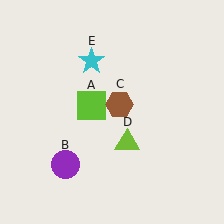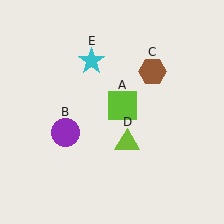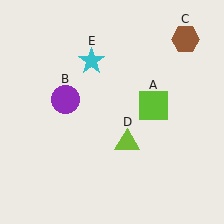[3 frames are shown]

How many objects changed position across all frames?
3 objects changed position: lime square (object A), purple circle (object B), brown hexagon (object C).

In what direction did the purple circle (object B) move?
The purple circle (object B) moved up.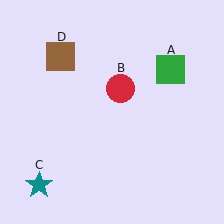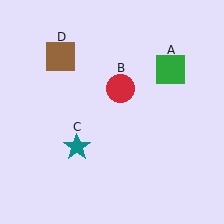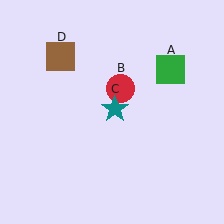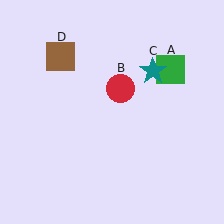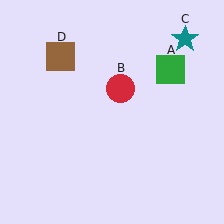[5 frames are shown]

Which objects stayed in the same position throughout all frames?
Green square (object A) and red circle (object B) and brown square (object D) remained stationary.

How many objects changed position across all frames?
1 object changed position: teal star (object C).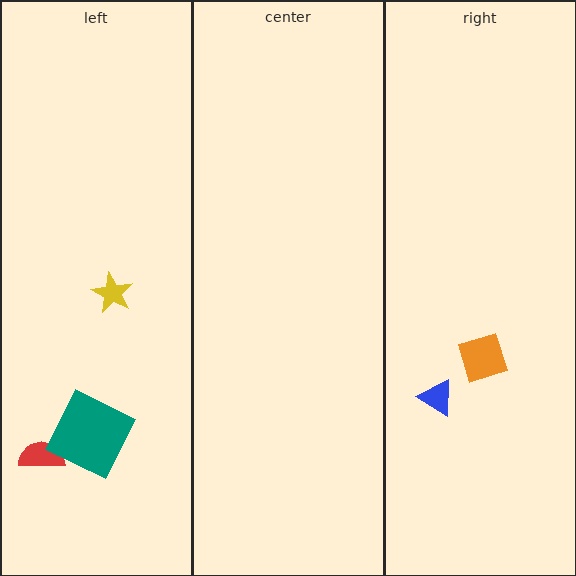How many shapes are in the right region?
2.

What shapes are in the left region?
The red semicircle, the teal square, the yellow star.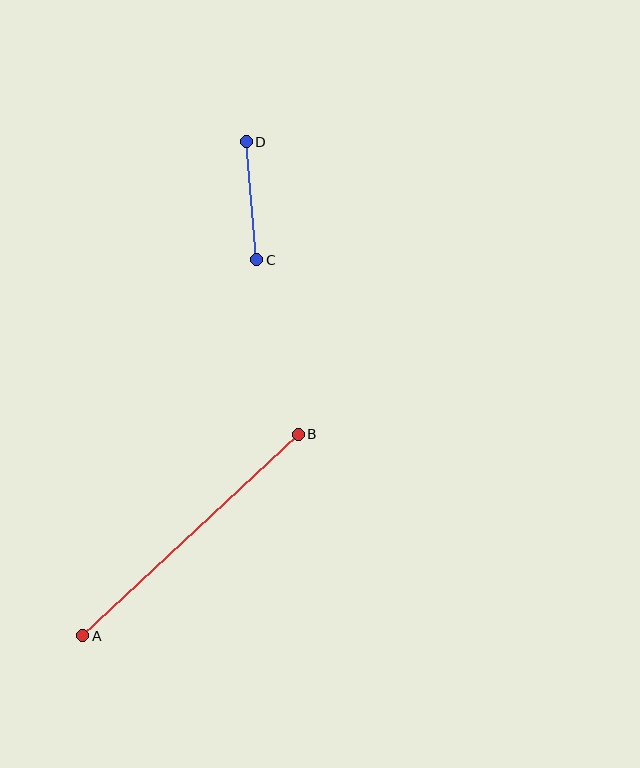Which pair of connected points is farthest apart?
Points A and B are farthest apart.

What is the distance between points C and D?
The distance is approximately 118 pixels.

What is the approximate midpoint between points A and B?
The midpoint is at approximately (191, 535) pixels.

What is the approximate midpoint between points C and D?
The midpoint is at approximately (252, 201) pixels.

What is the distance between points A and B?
The distance is approximately 295 pixels.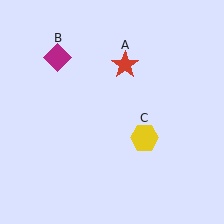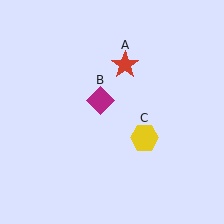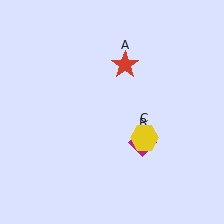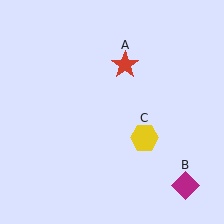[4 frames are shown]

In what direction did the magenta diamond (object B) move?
The magenta diamond (object B) moved down and to the right.